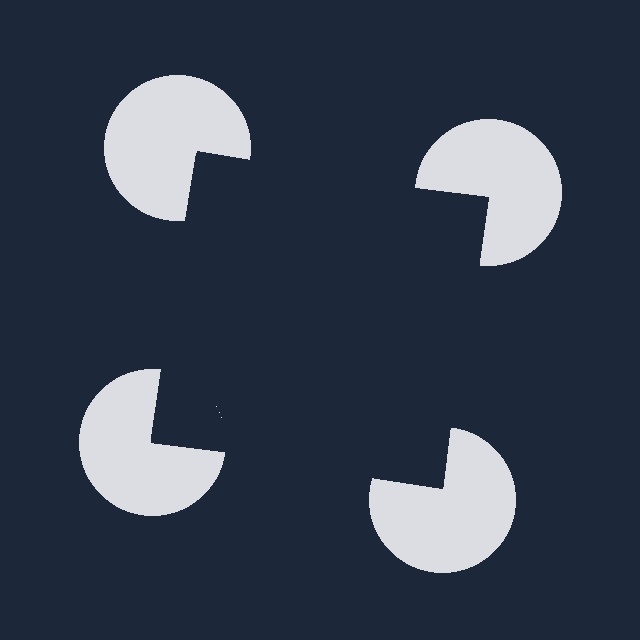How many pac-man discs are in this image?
There are 4 — one at each vertex of the illusory square.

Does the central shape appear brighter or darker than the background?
It typically appears slightly darker than the background, even though no actual brightness change is drawn.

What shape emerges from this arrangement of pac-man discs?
An illusory square — its edges are inferred from the aligned wedge cuts in the pac-man discs, not physically drawn.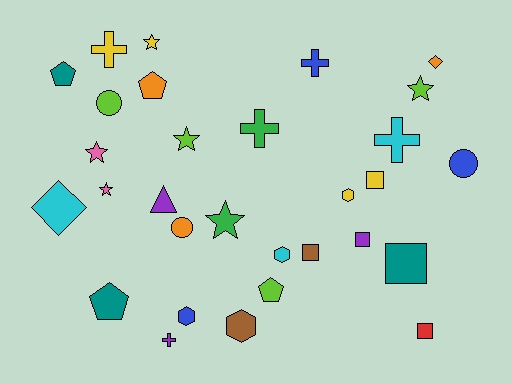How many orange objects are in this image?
There are 3 orange objects.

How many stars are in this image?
There are 6 stars.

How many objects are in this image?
There are 30 objects.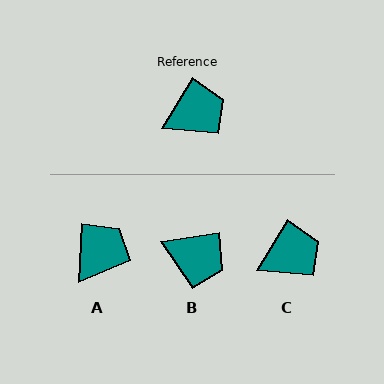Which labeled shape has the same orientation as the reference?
C.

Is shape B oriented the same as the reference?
No, it is off by about 50 degrees.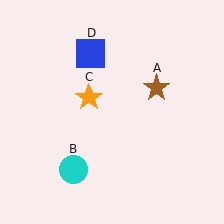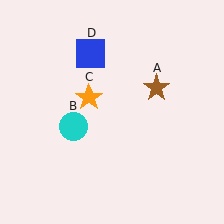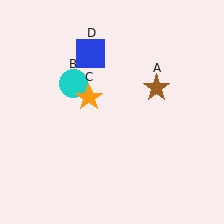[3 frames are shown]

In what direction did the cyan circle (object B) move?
The cyan circle (object B) moved up.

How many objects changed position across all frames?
1 object changed position: cyan circle (object B).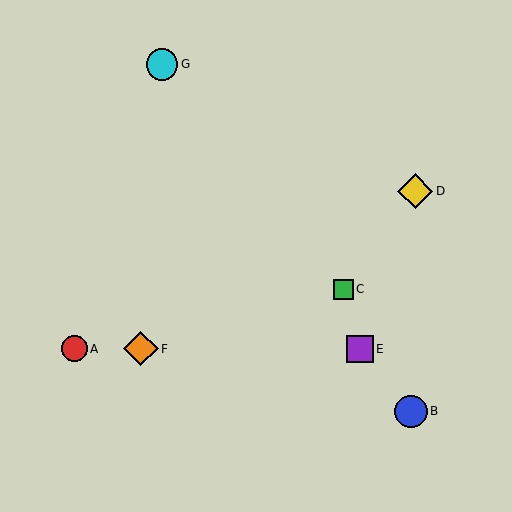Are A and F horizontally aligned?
Yes, both are at y≈349.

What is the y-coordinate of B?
Object B is at y≈411.